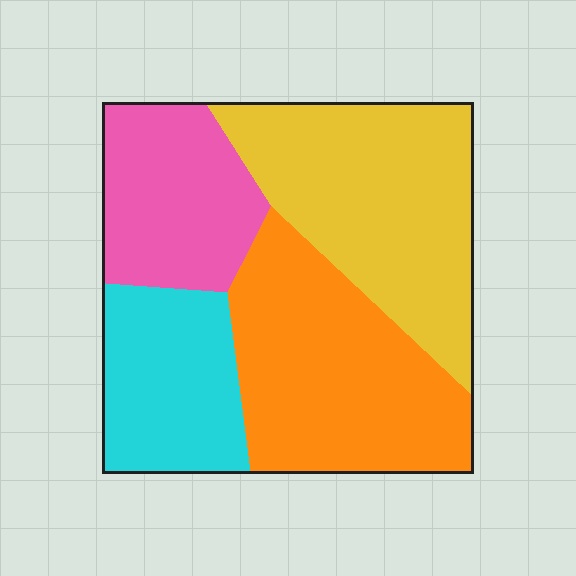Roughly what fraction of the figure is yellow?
Yellow covers 32% of the figure.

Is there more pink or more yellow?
Yellow.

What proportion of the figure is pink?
Pink takes up about one fifth (1/5) of the figure.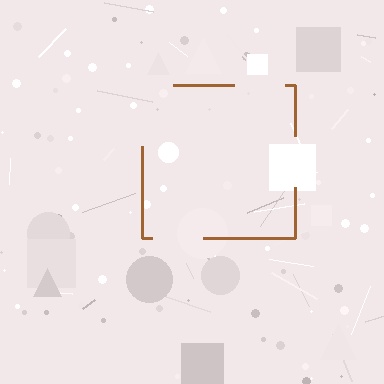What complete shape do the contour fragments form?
The contour fragments form a square.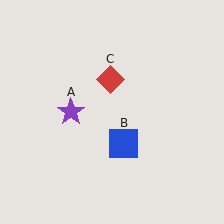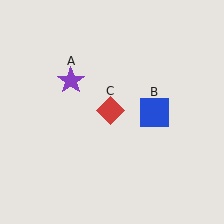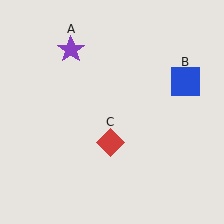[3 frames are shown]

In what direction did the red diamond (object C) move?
The red diamond (object C) moved down.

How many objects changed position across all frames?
3 objects changed position: purple star (object A), blue square (object B), red diamond (object C).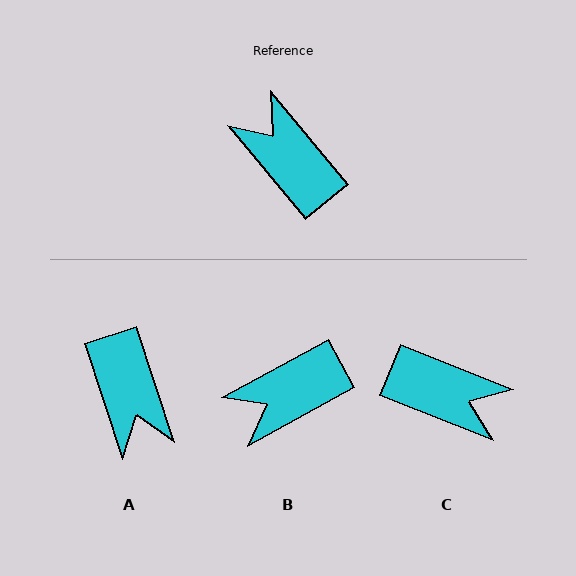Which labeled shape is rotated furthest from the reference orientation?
A, about 159 degrees away.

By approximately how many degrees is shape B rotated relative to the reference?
Approximately 79 degrees counter-clockwise.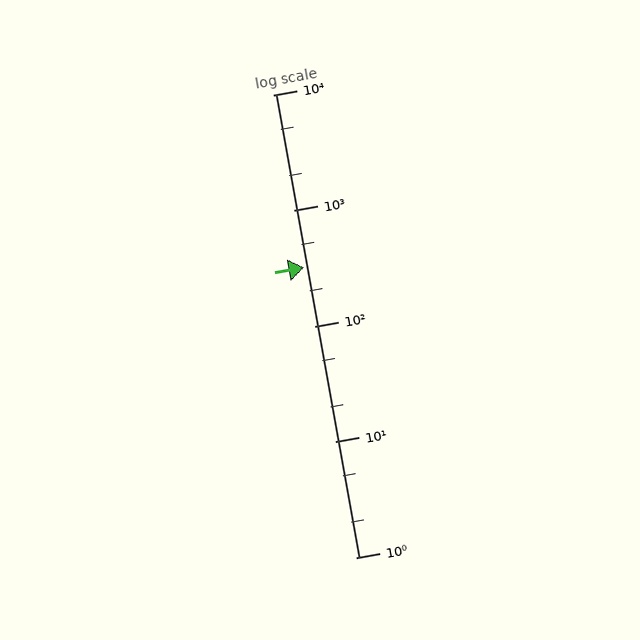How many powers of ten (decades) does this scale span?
The scale spans 4 decades, from 1 to 10000.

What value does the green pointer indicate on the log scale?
The pointer indicates approximately 320.